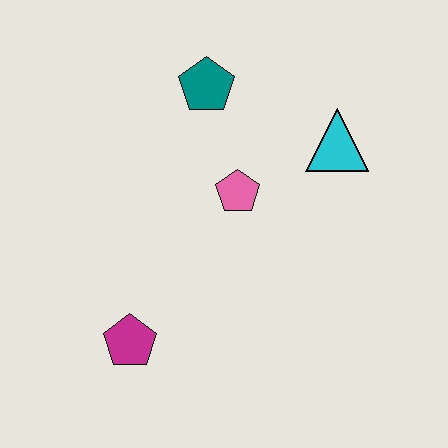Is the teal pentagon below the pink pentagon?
No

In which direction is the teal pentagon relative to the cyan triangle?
The teal pentagon is to the left of the cyan triangle.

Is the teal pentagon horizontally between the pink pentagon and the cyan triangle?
No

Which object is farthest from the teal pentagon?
The magenta pentagon is farthest from the teal pentagon.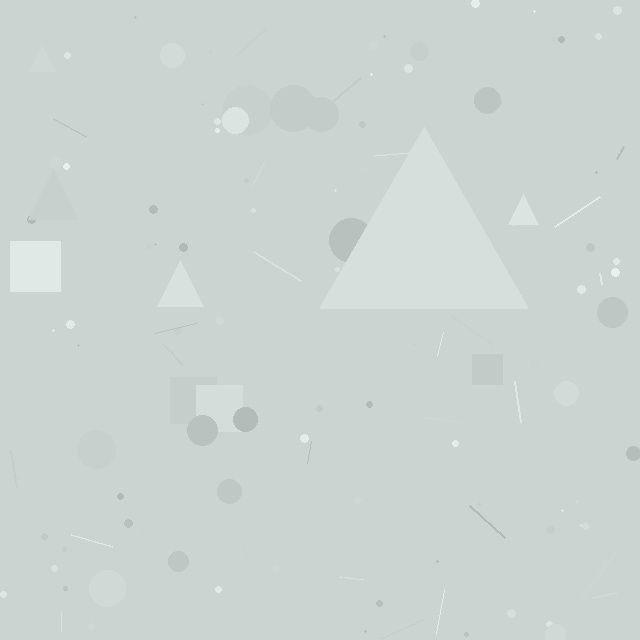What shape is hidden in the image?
A triangle is hidden in the image.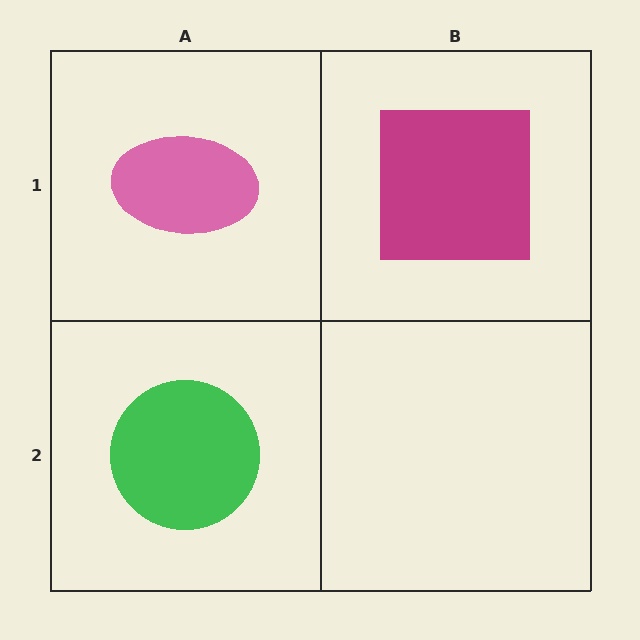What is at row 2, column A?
A green circle.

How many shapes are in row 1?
2 shapes.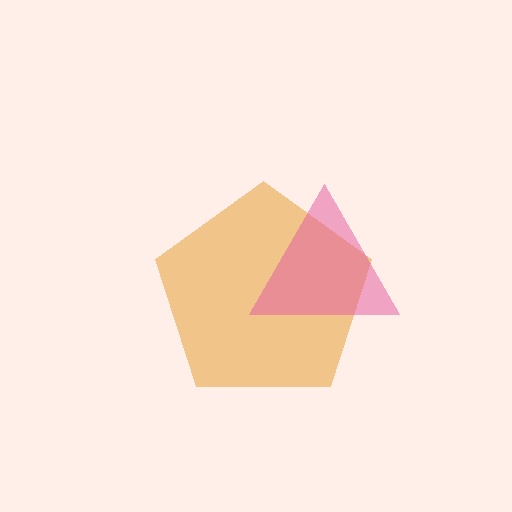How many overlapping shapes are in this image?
There are 2 overlapping shapes in the image.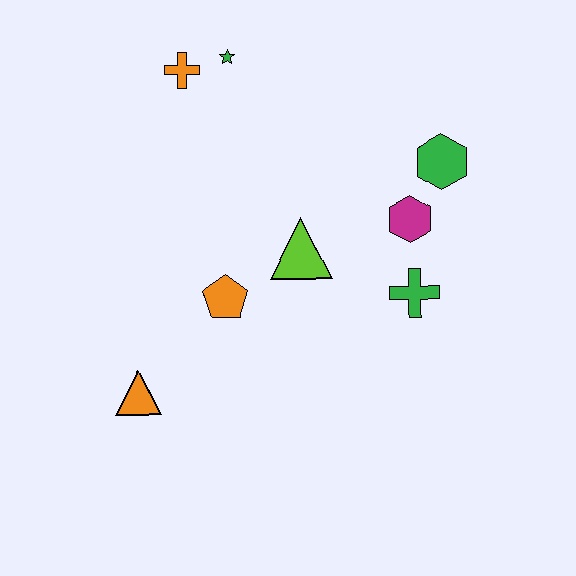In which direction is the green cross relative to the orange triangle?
The green cross is to the right of the orange triangle.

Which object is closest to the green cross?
The magenta hexagon is closest to the green cross.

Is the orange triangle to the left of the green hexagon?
Yes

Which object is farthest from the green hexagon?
The orange triangle is farthest from the green hexagon.